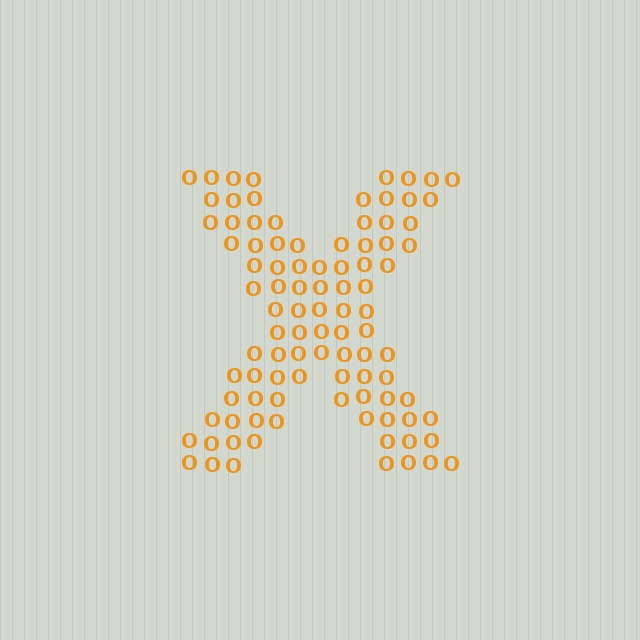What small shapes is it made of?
It is made of small letter O's.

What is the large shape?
The large shape is the letter X.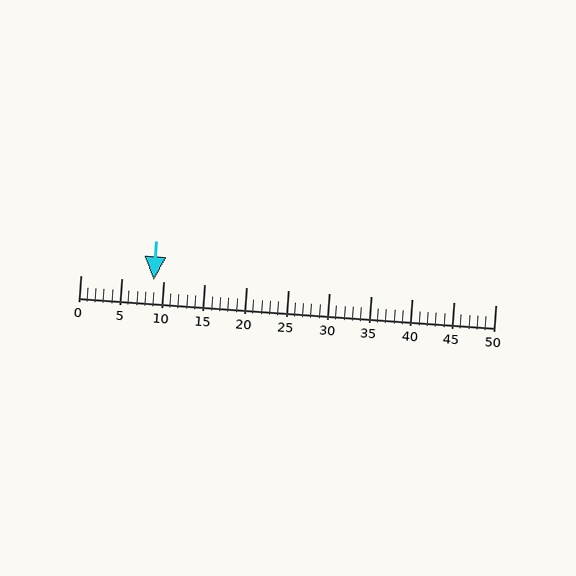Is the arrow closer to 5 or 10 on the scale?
The arrow is closer to 10.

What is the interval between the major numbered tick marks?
The major tick marks are spaced 5 units apart.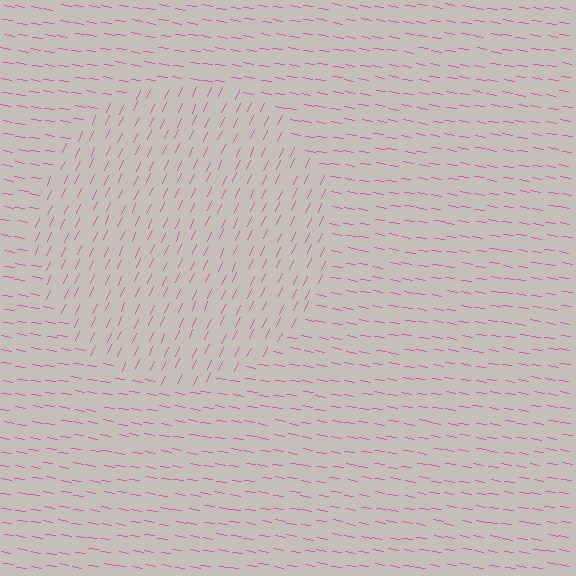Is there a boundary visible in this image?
Yes, there is a texture boundary formed by a change in line orientation.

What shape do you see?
I see a circle.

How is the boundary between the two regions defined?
The boundary is defined purely by a change in line orientation (approximately 74 degrees difference). All lines are the same color and thickness.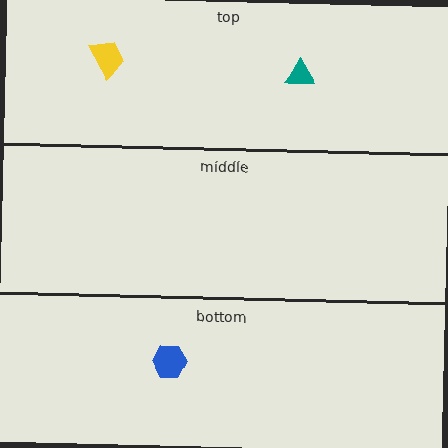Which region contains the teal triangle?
The top region.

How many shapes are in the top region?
2.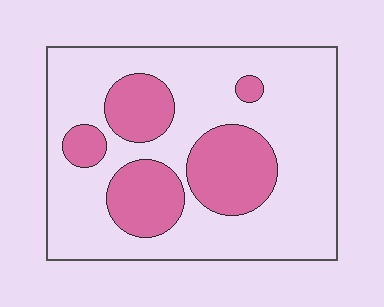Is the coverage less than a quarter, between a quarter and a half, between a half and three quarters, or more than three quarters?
Between a quarter and a half.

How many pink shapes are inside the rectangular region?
5.